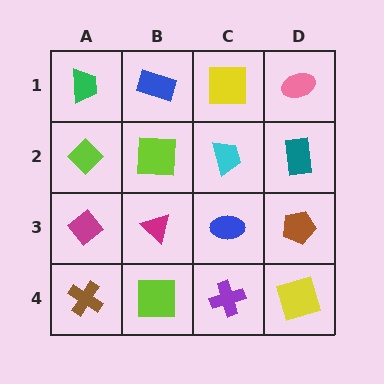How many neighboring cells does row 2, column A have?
3.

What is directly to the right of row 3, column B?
A blue ellipse.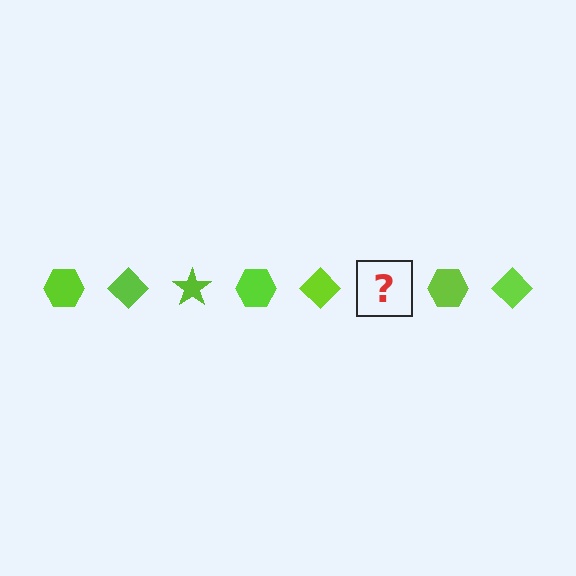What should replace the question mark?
The question mark should be replaced with a lime star.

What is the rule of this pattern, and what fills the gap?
The rule is that the pattern cycles through hexagon, diamond, star shapes in lime. The gap should be filled with a lime star.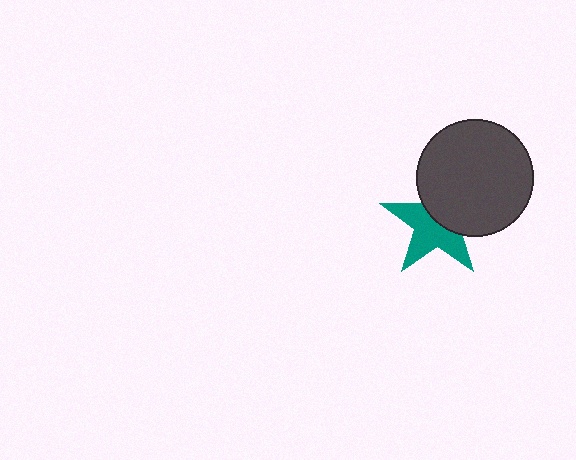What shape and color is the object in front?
The object in front is a dark gray circle.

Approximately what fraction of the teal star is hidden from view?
Roughly 43% of the teal star is hidden behind the dark gray circle.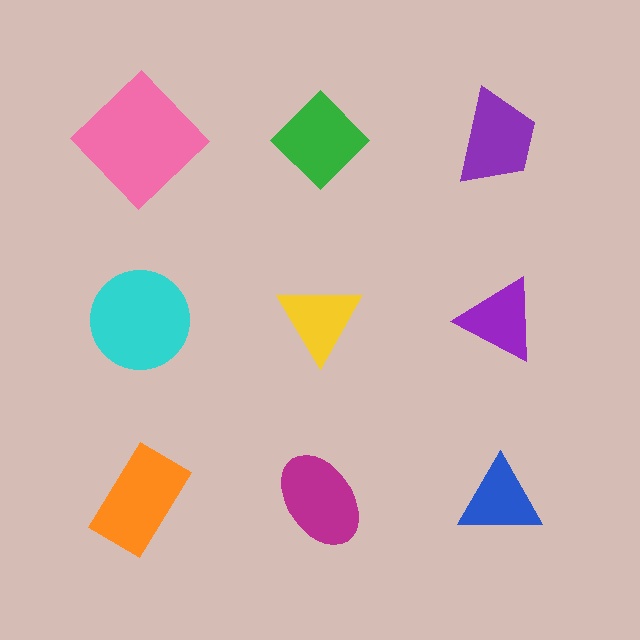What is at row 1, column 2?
A green diamond.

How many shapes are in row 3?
3 shapes.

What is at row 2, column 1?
A cyan circle.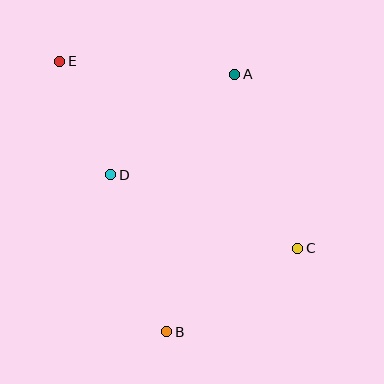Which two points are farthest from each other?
Points C and E are farthest from each other.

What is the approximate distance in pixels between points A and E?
The distance between A and E is approximately 175 pixels.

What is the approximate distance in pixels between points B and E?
The distance between B and E is approximately 291 pixels.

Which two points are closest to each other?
Points D and E are closest to each other.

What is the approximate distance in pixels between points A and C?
The distance between A and C is approximately 185 pixels.